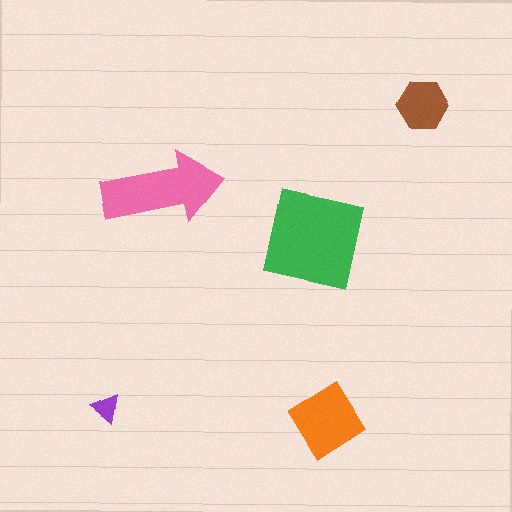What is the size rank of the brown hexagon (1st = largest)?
4th.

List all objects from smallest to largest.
The purple triangle, the brown hexagon, the orange diamond, the pink arrow, the green square.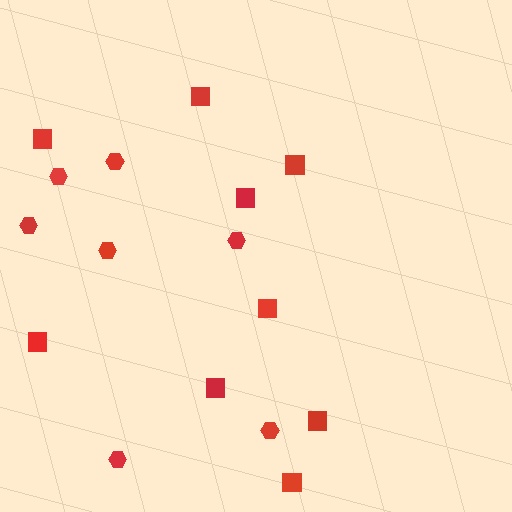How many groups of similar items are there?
There are 2 groups: one group of hexagons (7) and one group of squares (9).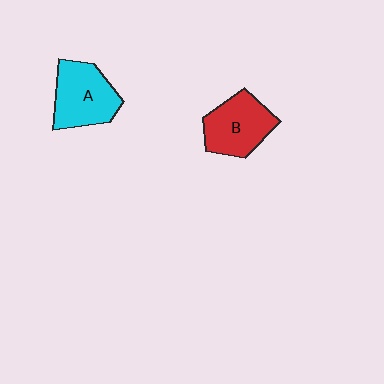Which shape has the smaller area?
Shape B (red).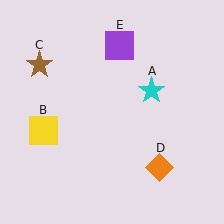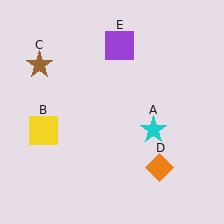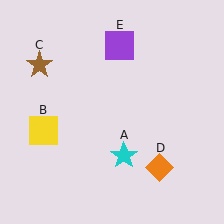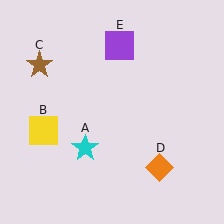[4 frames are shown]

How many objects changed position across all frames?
1 object changed position: cyan star (object A).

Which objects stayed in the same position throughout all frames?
Yellow square (object B) and brown star (object C) and orange diamond (object D) and purple square (object E) remained stationary.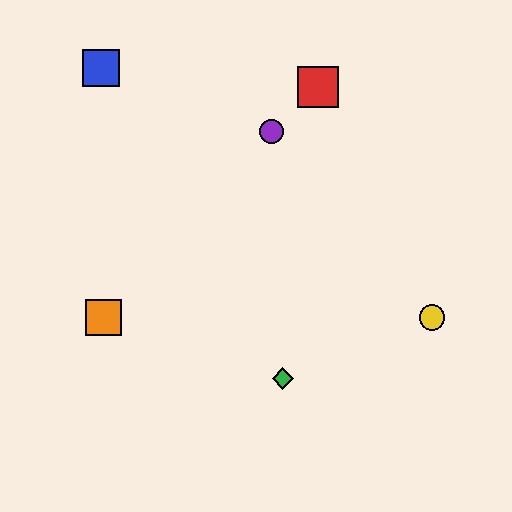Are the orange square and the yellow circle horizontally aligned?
Yes, both are at y≈318.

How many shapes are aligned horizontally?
2 shapes (the yellow circle, the orange square) are aligned horizontally.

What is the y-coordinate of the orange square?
The orange square is at y≈318.